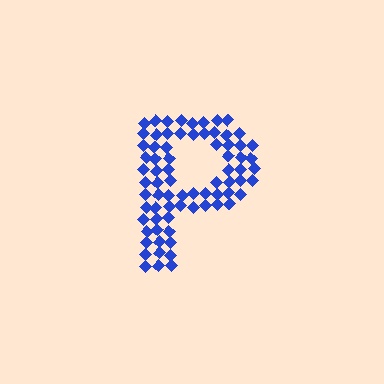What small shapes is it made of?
It is made of small diamonds.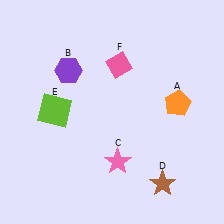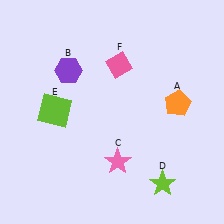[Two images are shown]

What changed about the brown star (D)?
In Image 1, D is brown. In Image 2, it changed to lime.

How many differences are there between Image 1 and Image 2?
There is 1 difference between the two images.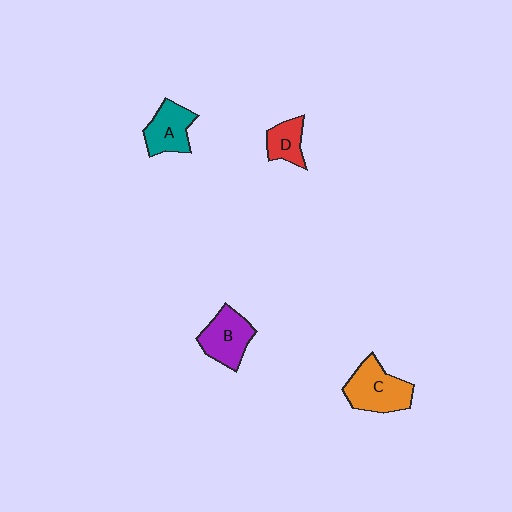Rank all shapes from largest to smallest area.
From largest to smallest: C (orange), B (purple), A (teal), D (red).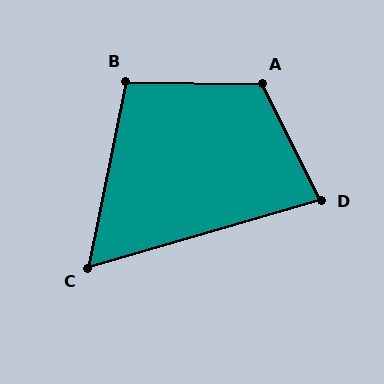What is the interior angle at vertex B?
Approximately 100 degrees (obtuse).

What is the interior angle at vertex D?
Approximately 80 degrees (acute).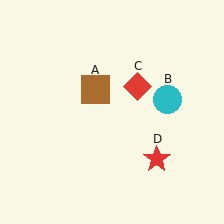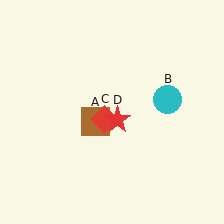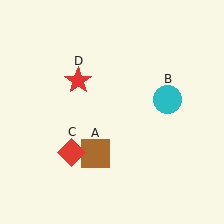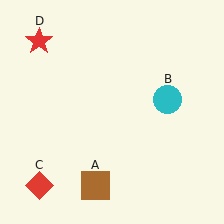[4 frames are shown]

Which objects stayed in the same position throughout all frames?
Cyan circle (object B) remained stationary.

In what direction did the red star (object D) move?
The red star (object D) moved up and to the left.